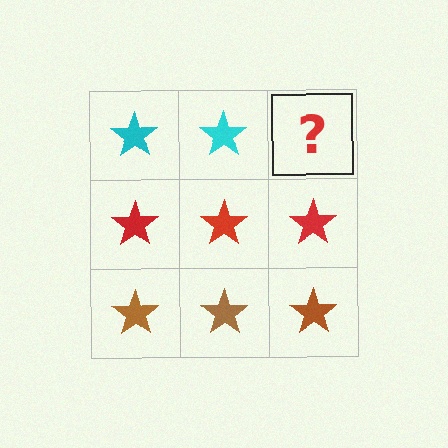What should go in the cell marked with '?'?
The missing cell should contain a cyan star.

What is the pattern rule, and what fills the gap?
The rule is that each row has a consistent color. The gap should be filled with a cyan star.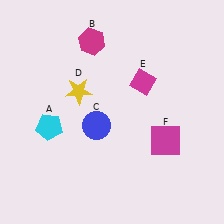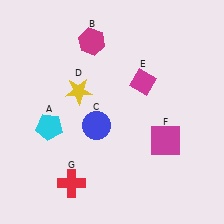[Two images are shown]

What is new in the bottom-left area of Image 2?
A red cross (G) was added in the bottom-left area of Image 2.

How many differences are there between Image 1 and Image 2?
There is 1 difference between the two images.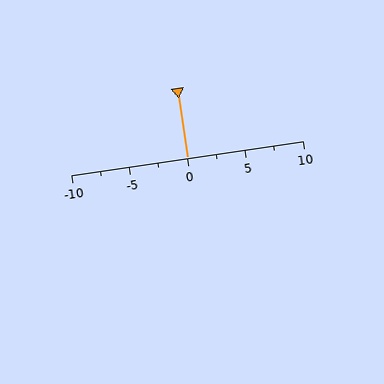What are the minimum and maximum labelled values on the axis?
The axis runs from -10 to 10.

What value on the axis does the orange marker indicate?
The marker indicates approximately 0.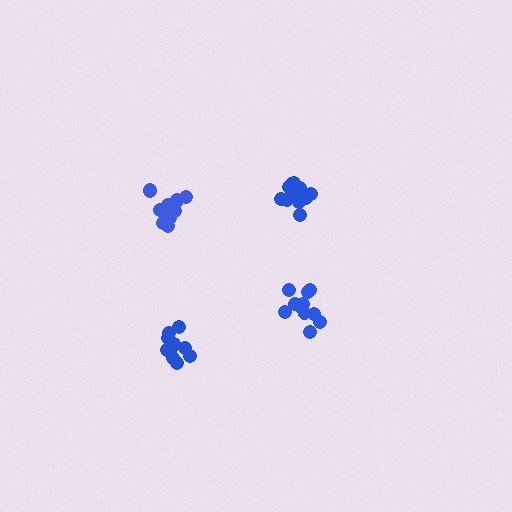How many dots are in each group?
Group 1: 13 dots, Group 2: 14 dots, Group 3: 12 dots, Group 4: 11 dots (50 total).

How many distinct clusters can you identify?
There are 4 distinct clusters.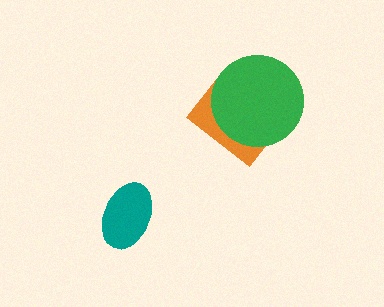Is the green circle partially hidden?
No, no other shape covers it.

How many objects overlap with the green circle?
1 object overlaps with the green circle.